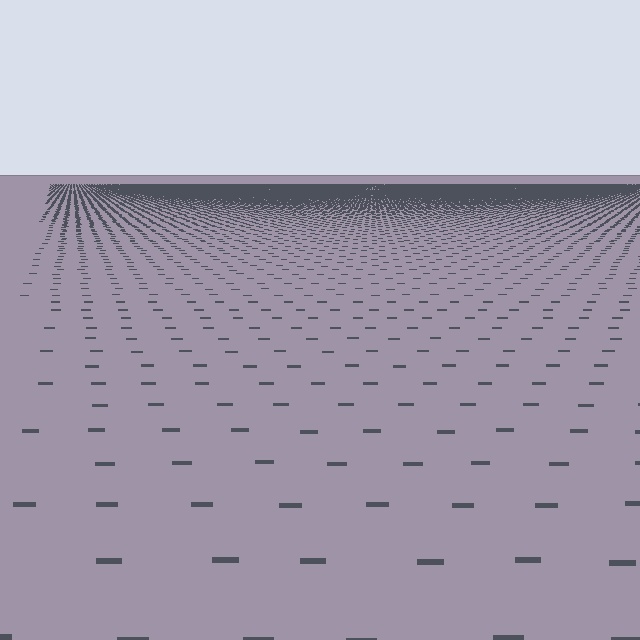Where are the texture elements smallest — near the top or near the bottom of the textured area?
Near the top.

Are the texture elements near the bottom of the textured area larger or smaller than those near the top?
Larger. Near the bottom, elements are closer to the viewer and appear at a bigger on-screen size.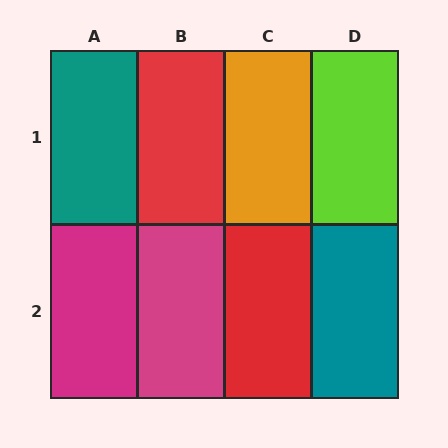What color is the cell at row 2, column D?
Teal.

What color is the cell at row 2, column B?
Magenta.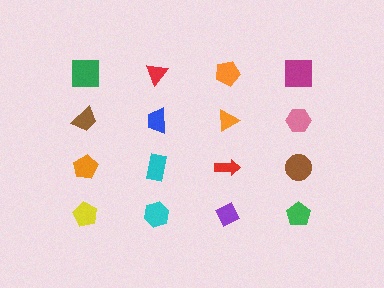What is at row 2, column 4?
A pink hexagon.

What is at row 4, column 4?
A green pentagon.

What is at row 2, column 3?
An orange triangle.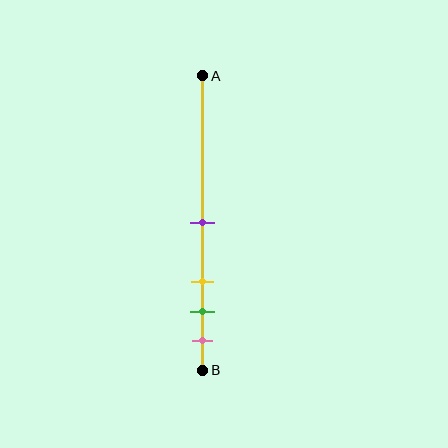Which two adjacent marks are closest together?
The green and pink marks are the closest adjacent pair.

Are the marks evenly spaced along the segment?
No, the marks are not evenly spaced.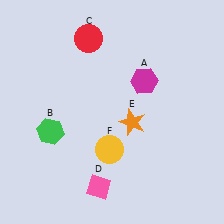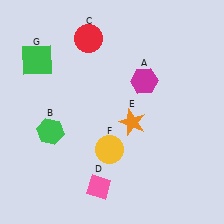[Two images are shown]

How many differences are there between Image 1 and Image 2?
There is 1 difference between the two images.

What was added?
A green square (G) was added in Image 2.